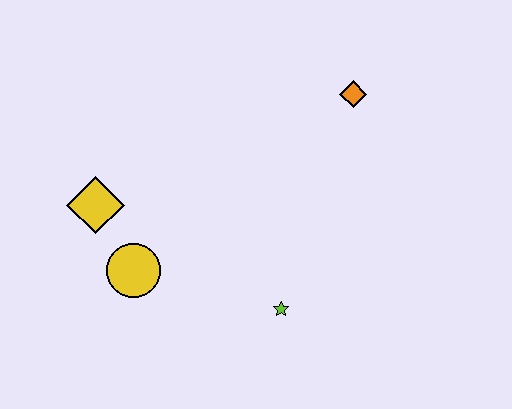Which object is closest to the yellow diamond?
The yellow circle is closest to the yellow diamond.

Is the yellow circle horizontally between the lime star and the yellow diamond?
Yes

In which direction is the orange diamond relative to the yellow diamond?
The orange diamond is to the right of the yellow diamond.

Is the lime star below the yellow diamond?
Yes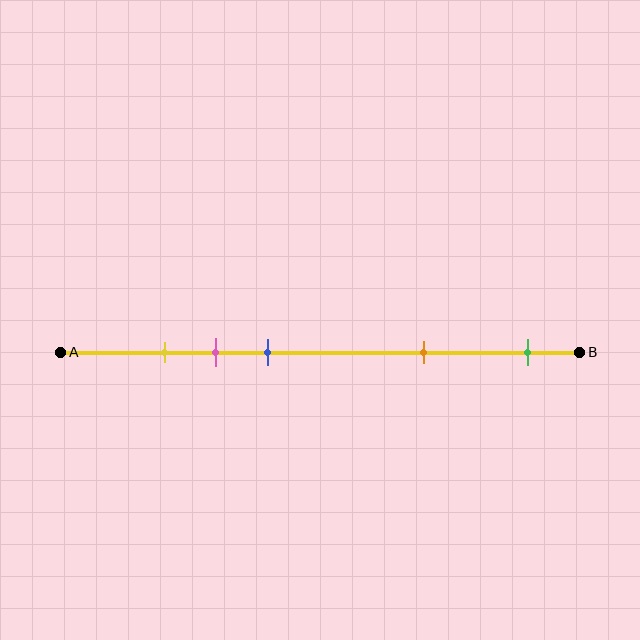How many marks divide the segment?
There are 5 marks dividing the segment.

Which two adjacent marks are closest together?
The yellow and pink marks are the closest adjacent pair.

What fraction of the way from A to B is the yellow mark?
The yellow mark is approximately 20% (0.2) of the way from A to B.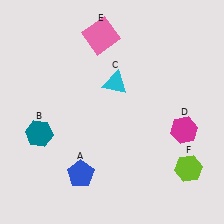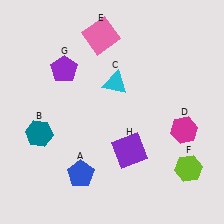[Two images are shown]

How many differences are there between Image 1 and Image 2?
There are 2 differences between the two images.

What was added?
A purple pentagon (G), a purple square (H) were added in Image 2.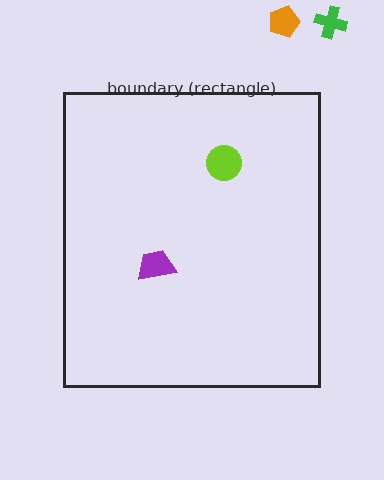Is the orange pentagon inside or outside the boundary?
Outside.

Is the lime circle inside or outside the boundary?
Inside.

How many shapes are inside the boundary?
2 inside, 2 outside.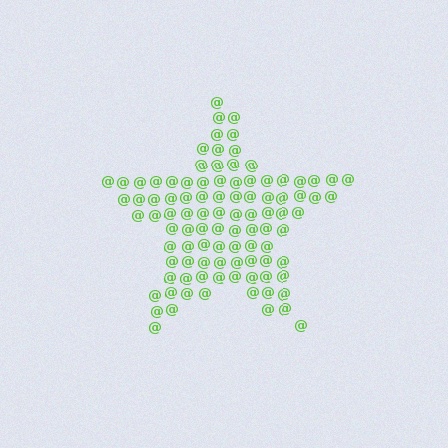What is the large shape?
The large shape is a star.